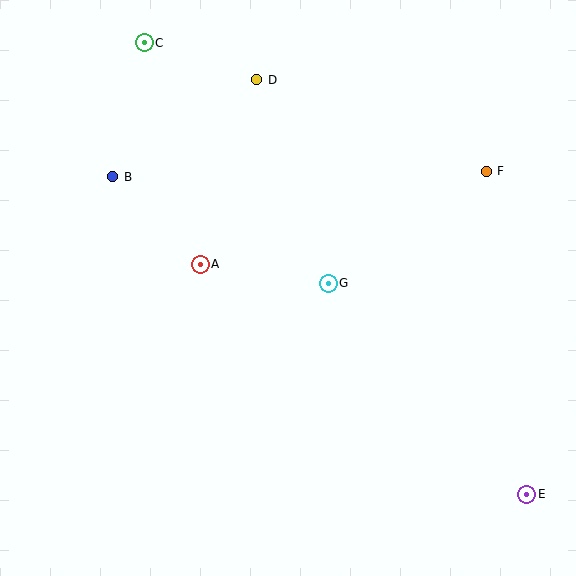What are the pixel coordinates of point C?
Point C is at (144, 43).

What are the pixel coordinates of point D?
Point D is at (257, 80).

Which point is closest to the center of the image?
Point G at (328, 283) is closest to the center.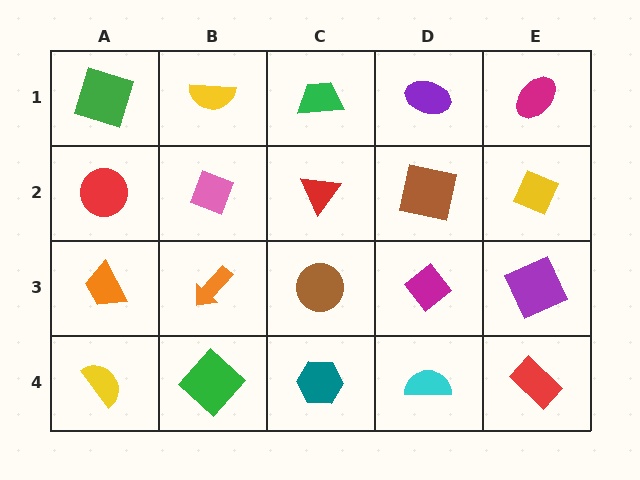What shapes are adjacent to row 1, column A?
A red circle (row 2, column A), a yellow semicircle (row 1, column B).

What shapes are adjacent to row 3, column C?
A red triangle (row 2, column C), a teal hexagon (row 4, column C), an orange arrow (row 3, column B), a magenta diamond (row 3, column D).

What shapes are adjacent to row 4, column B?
An orange arrow (row 3, column B), a yellow semicircle (row 4, column A), a teal hexagon (row 4, column C).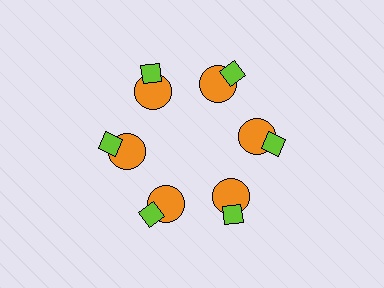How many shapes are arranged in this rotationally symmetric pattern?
There are 12 shapes, arranged in 6 groups of 2.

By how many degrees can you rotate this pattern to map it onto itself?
The pattern maps onto itself every 60 degrees of rotation.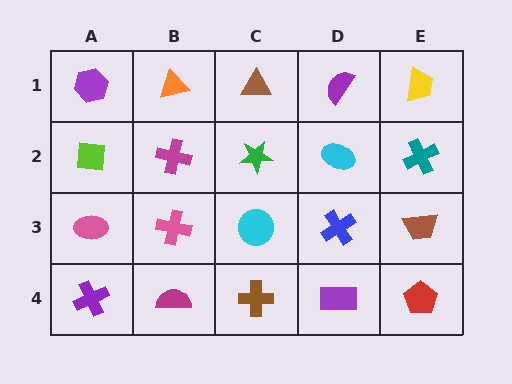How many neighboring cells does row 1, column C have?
3.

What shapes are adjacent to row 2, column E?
A yellow trapezoid (row 1, column E), a brown trapezoid (row 3, column E), a cyan ellipse (row 2, column D).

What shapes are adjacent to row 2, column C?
A brown triangle (row 1, column C), a cyan circle (row 3, column C), a magenta cross (row 2, column B), a cyan ellipse (row 2, column D).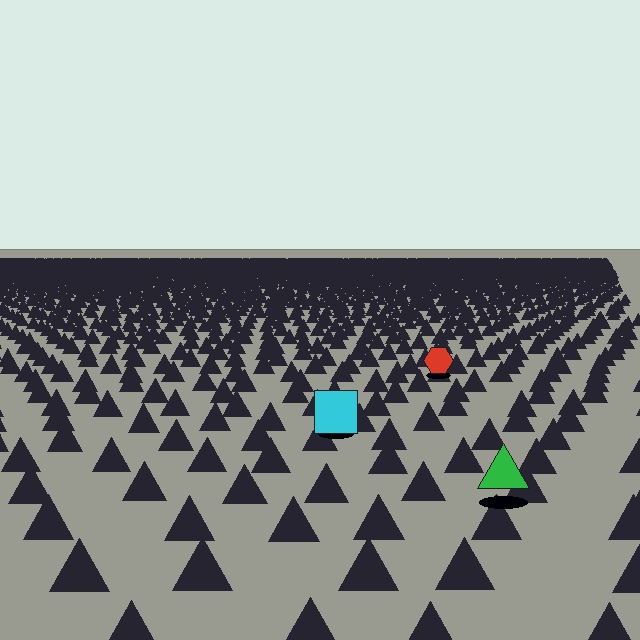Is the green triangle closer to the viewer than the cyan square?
Yes. The green triangle is closer — you can tell from the texture gradient: the ground texture is coarser near it.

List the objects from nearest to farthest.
From nearest to farthest: the green triangle, the cyan square, the red hexagon.